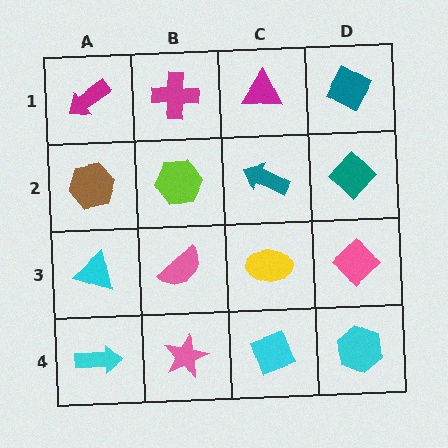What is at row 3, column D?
A pink diamond.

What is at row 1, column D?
A teal diamond.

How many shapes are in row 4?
4 shapes.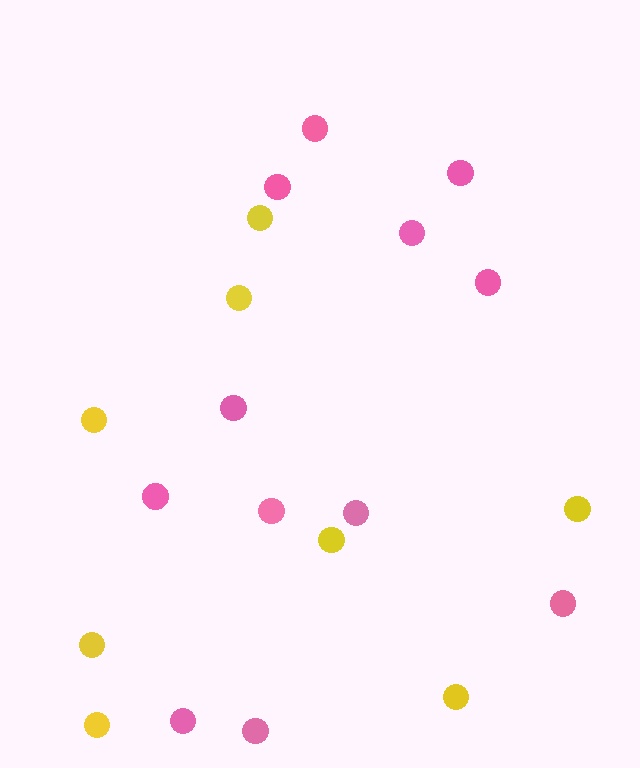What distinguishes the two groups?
There are 2 groups: one group of pink circles (12) and one group of yellow circles (8).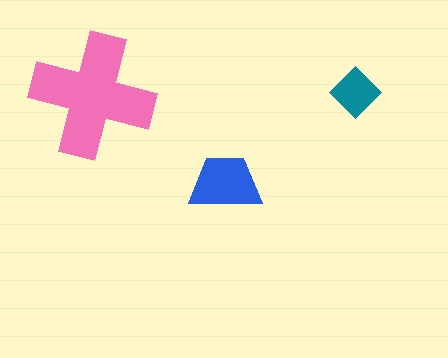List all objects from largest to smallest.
The pink cross, the blue trapezoid, the teal diamond.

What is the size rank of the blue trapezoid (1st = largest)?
2nd.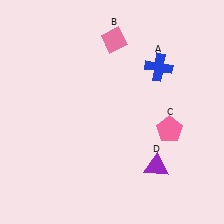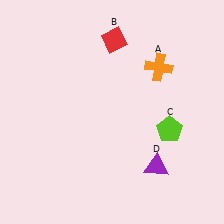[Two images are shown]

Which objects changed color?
A changed from blue to orange. B changed from pink to red. C changed from pink to lime.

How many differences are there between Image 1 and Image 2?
There are 3 differences between the two images.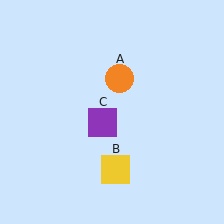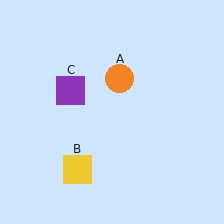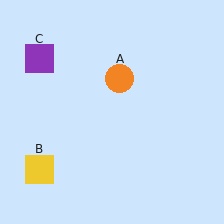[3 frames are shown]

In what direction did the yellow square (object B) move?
The yellow square (object B) moved left.